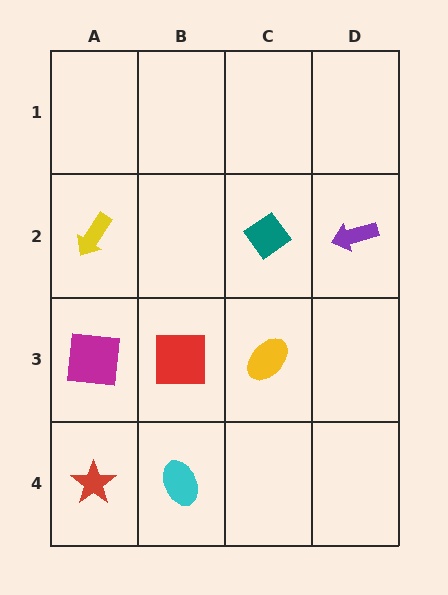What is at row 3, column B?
A red square.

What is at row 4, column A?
A red star.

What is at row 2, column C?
A teal diamond.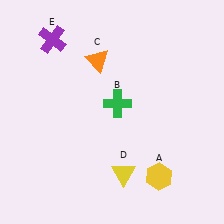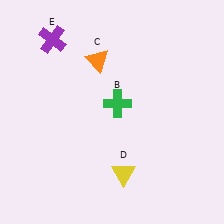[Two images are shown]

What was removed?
The yellow hexagon (A) was removed in Image 2.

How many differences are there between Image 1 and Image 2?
There is 1 difference between the two images.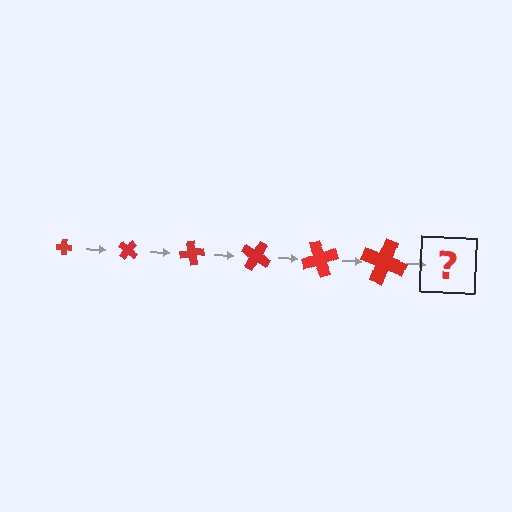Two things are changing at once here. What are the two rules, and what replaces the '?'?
The two rules are that the cross grows larger each step and it rotates 40 degrees each step. The '?' should be a cross, larger than the previous one and rotated 240 degrees from the start.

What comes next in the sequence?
The next element should be a cross, larger than the previous one and rotated 240 degrees from the start.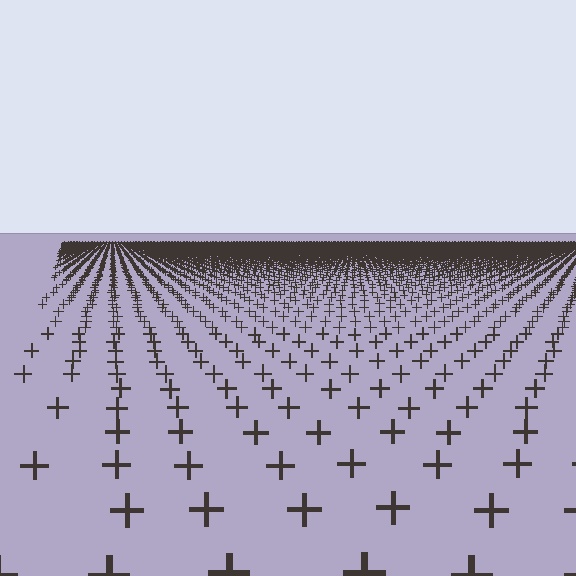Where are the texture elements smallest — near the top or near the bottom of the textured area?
Near the top.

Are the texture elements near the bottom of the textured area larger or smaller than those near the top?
Larger. Near the bottom, elements are closer to the viewer and appear at a bigger on-screen size.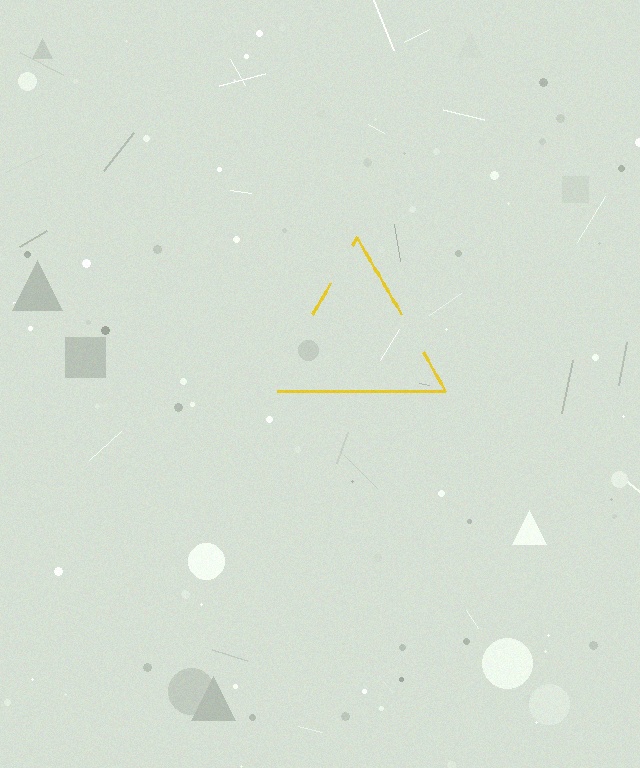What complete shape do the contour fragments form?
The contour fragments form a triangle.